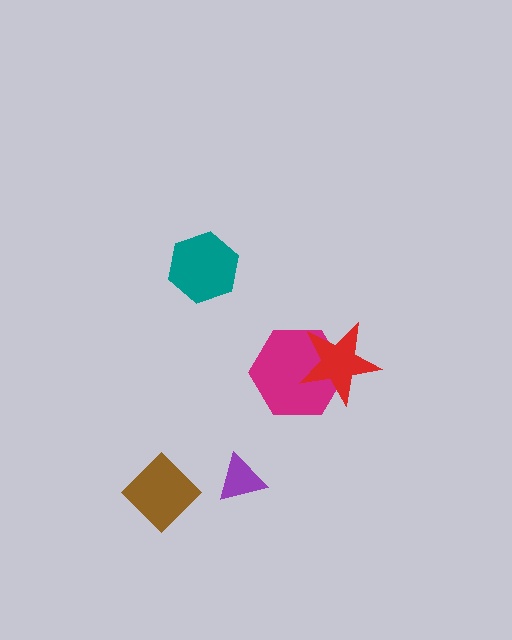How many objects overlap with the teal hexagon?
0 objects overlap with the teal hexagon.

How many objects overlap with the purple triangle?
0 objects overlap with the purple triangle.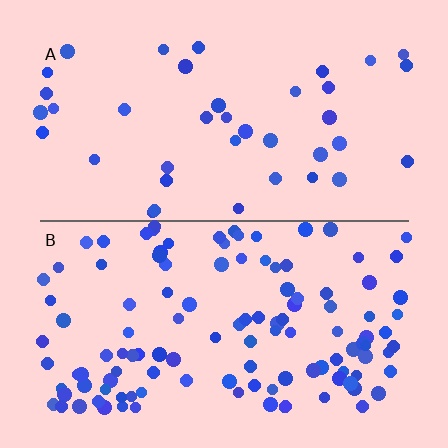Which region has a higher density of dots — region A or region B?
B (the bottom).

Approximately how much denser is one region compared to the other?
Approximately 3.0× — region B over region A.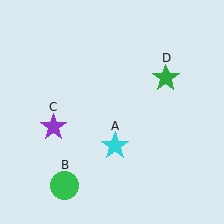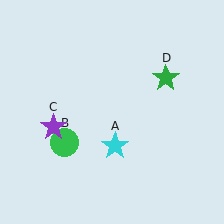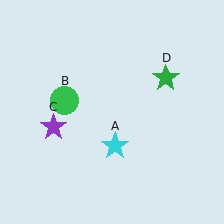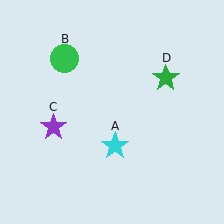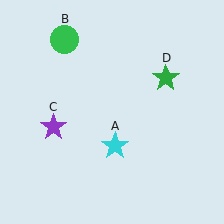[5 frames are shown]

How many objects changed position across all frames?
1 object changed position: green circle (object B).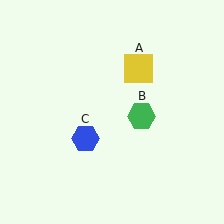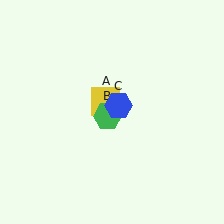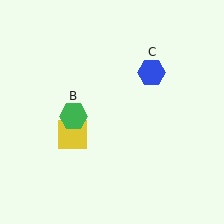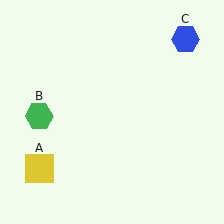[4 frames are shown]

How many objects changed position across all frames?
3 objects changed position: yellow square (object A), green hexagon (object B), blue hexagon (object C).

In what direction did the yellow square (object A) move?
The yellow square (object A) moved down and to the left.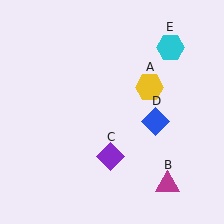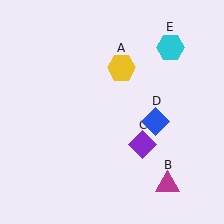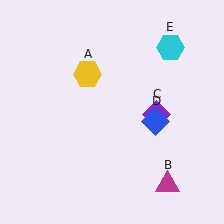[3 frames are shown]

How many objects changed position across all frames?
2 objects changed position: yellow hexagon (object A), purple diamond (object C).